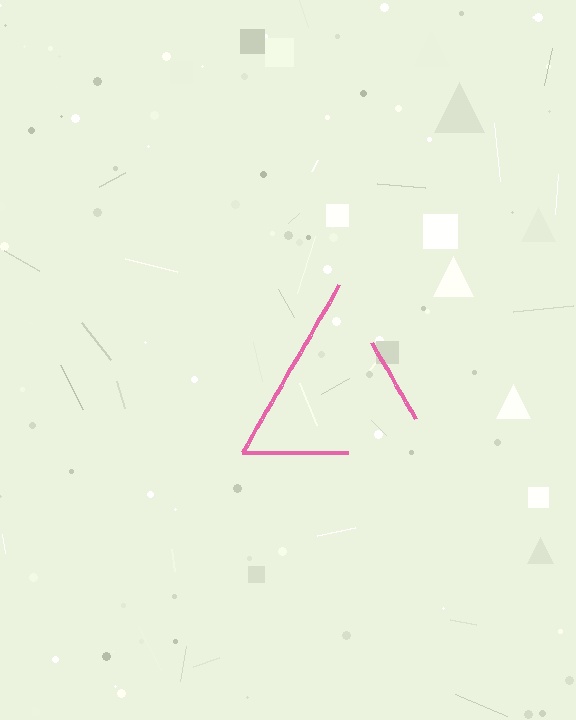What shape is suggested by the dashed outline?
The dashed outline suggests a triangle.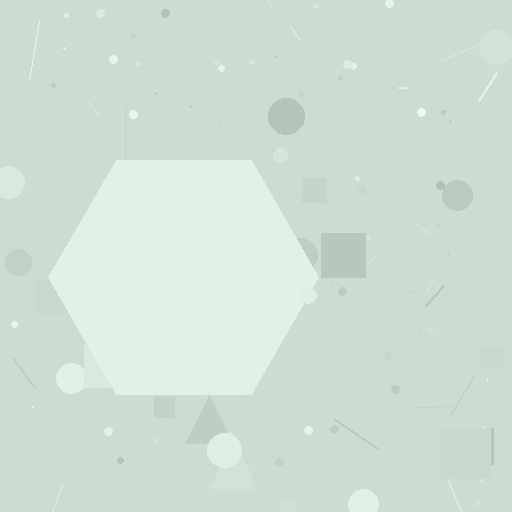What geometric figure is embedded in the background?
A hexagon is embedded in the background.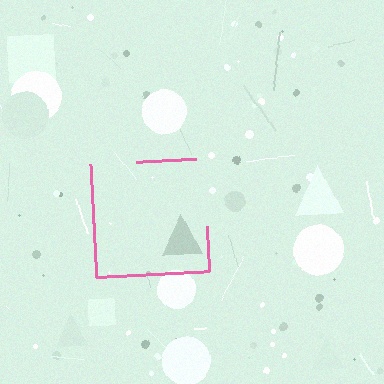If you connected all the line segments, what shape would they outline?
They would outline a square.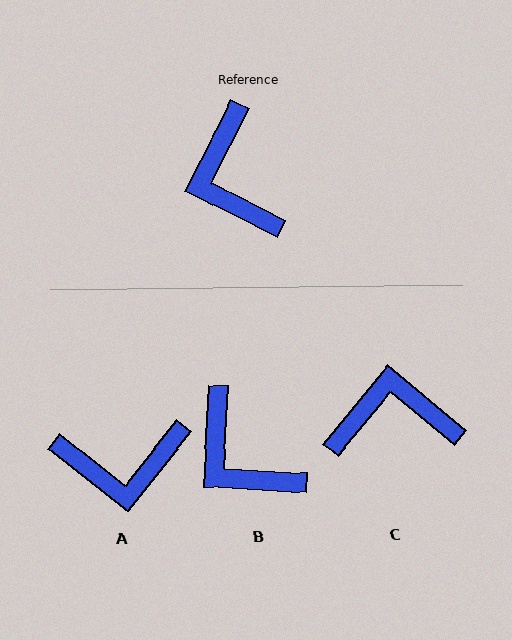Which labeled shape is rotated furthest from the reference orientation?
C, about 102 degrees away.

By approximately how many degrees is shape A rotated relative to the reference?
Approximately 79 degrees counter-clockwise.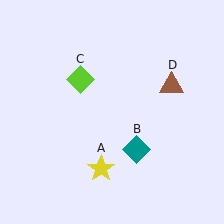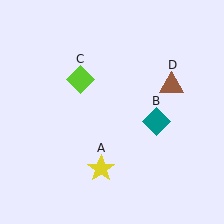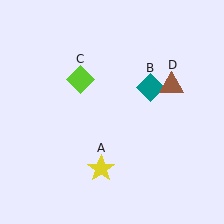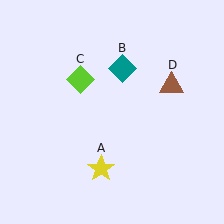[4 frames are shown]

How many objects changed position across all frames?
1 object changed position: teal diamond (object B).